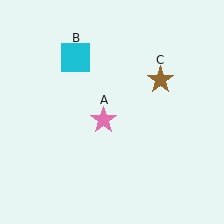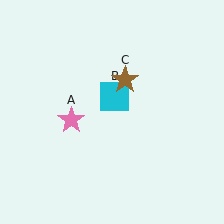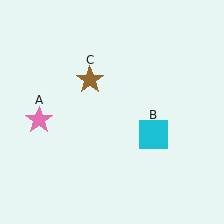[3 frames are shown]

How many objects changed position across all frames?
3 objects changed position: pink star (object A), cyan square (object B), brown star (object C).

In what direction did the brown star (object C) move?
The brown star (object C) moved left.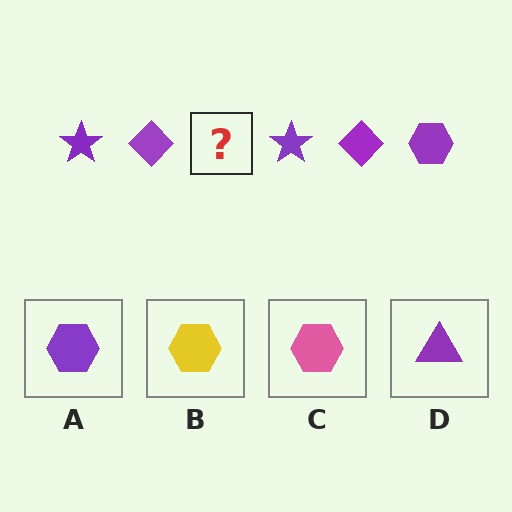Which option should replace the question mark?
Option A.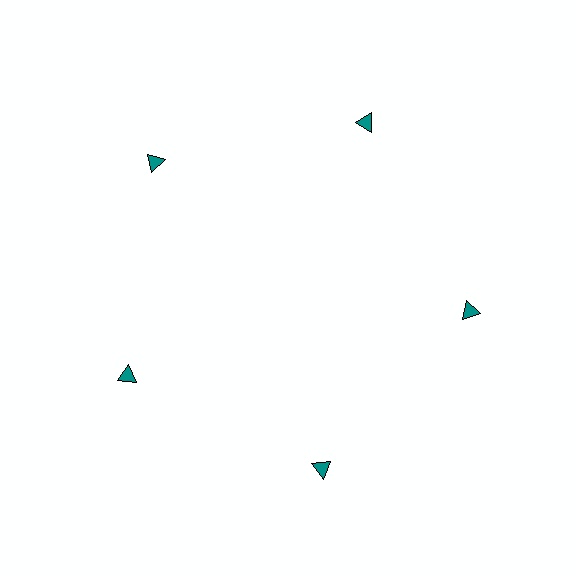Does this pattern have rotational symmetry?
Yes, this pattern has 5-fold rotational symmetry. It looks the same after rotating 72 degrees around the center.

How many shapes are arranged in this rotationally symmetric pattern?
There are 5 shapes, arranged in 5 groups of 1.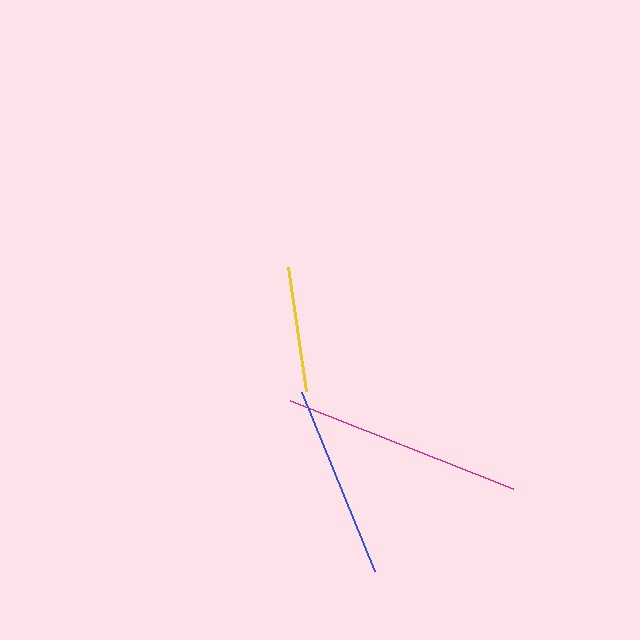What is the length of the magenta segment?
The magenta segment is approximately 239 pixels long.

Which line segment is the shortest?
The yellow line is the shortest at approximately 125 pixels.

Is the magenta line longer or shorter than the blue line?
The magenta line is longer than the blue line.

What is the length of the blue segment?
The blue segment is approximately 193 pixels long.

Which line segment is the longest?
The magenta line is the longest at approximately 239 pixels.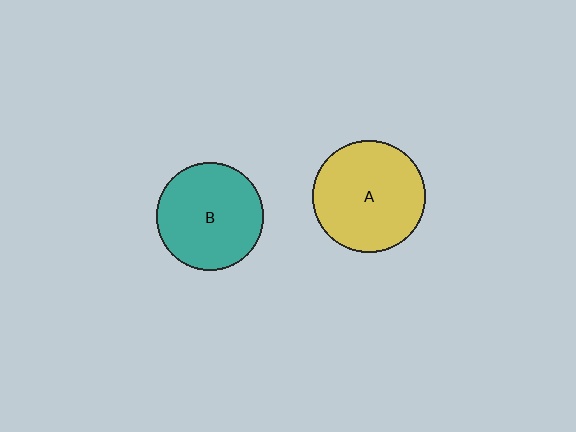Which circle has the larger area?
Circle A (yellow).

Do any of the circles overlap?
No, none of the circles overlap.